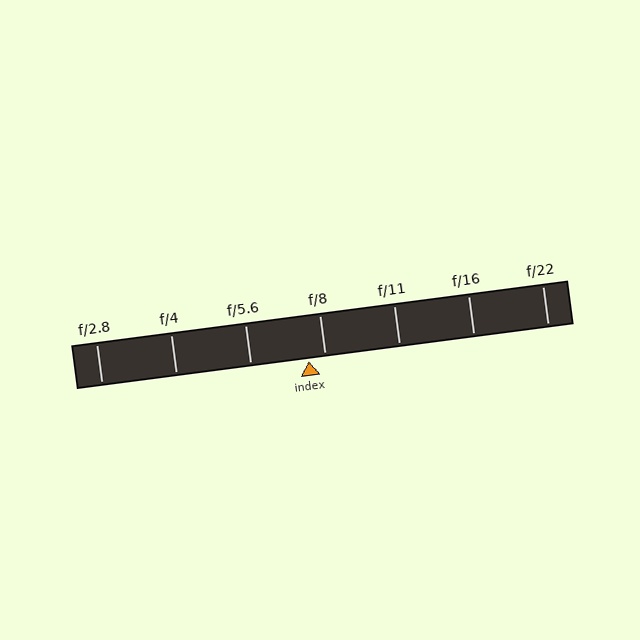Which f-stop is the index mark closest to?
The index mark is closest to f/8.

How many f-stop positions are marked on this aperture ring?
There are 7 f-stop positions marked.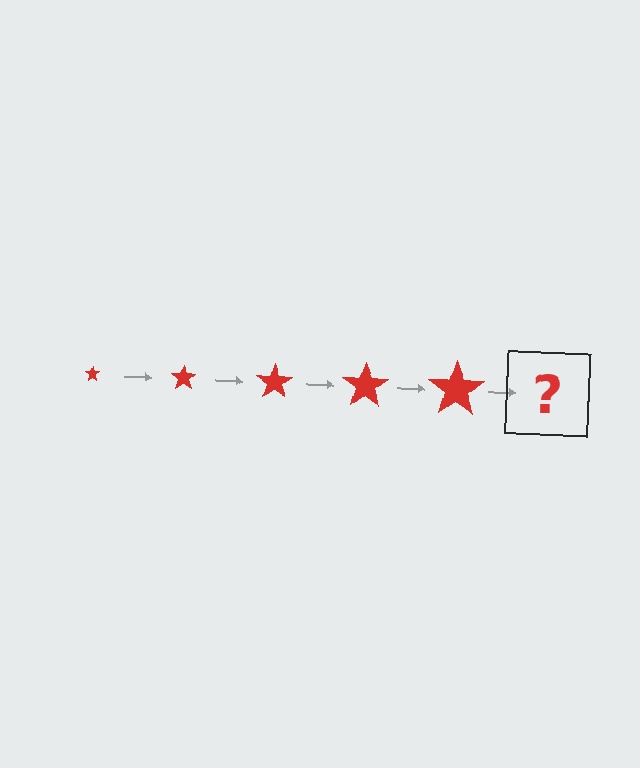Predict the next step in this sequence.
The next step is a red star, larger than the previous one.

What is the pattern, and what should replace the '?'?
The pattern is that the star gets progressively larger each step. The '?' should be a red star, larger than the previous one.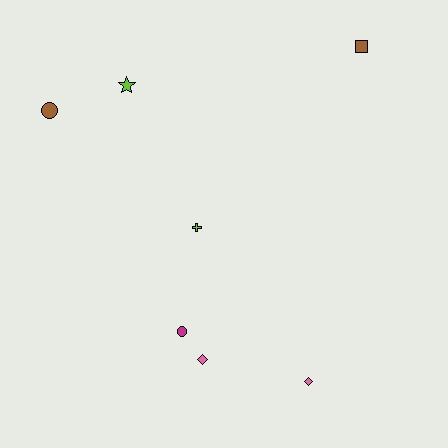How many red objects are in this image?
There are no red objects.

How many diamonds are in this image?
There are 2 diamonds.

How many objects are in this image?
There are 7 objects.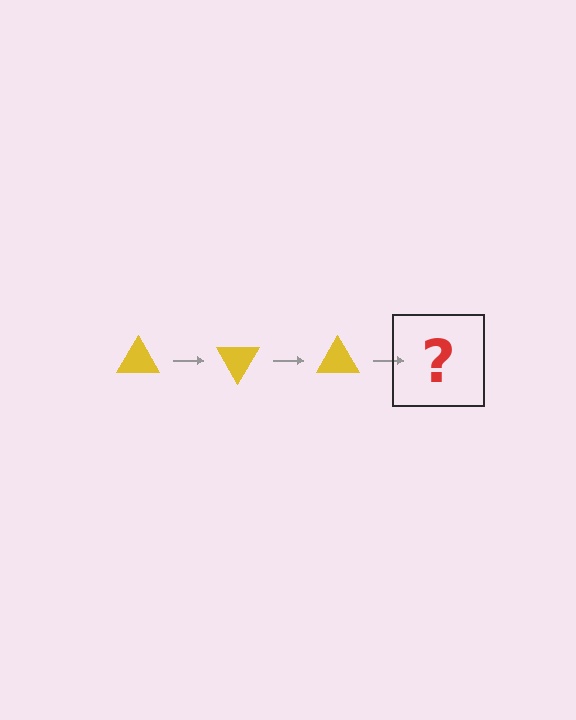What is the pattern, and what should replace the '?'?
The pattern is that the triangle rotates 60 degrees each step. The '?' should be a yellow triangle rotated 180 degrees.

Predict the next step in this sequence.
The next step is a yellow triangle rotated 180 degrees.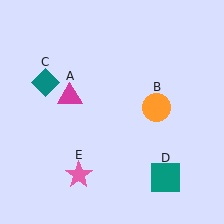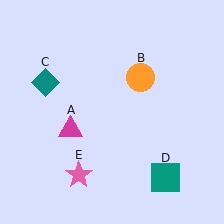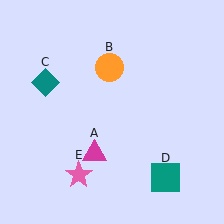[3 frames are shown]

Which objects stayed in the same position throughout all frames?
Teal diamond (object C) and teal square (object D) and pink star (object E) remained stationary.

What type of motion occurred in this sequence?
The magenta triangle (object A), orange circle (object B) rotated counterclockwise around the center of the scene.